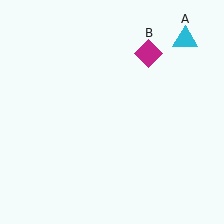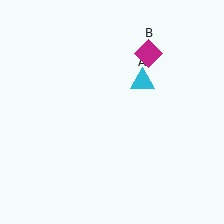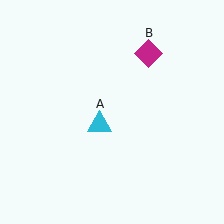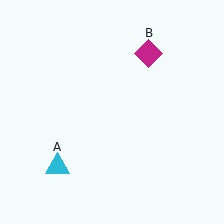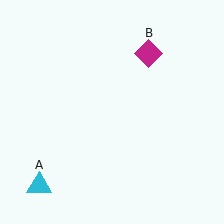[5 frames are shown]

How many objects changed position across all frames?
1 object changed position: cyan triangle (object A).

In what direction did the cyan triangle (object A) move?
The cyan triangle (object A) moved down and to the left.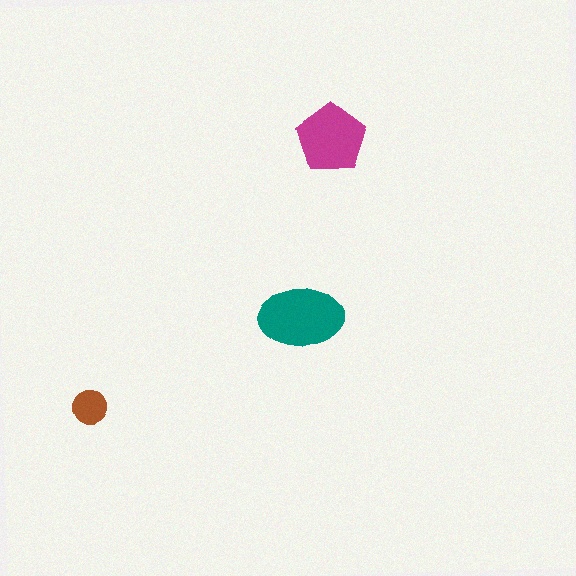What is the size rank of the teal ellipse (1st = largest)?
1st.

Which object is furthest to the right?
The magenta pentagon is rightmost.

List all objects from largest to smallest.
The teal ellipse, the magenta pentagon, the brown circle.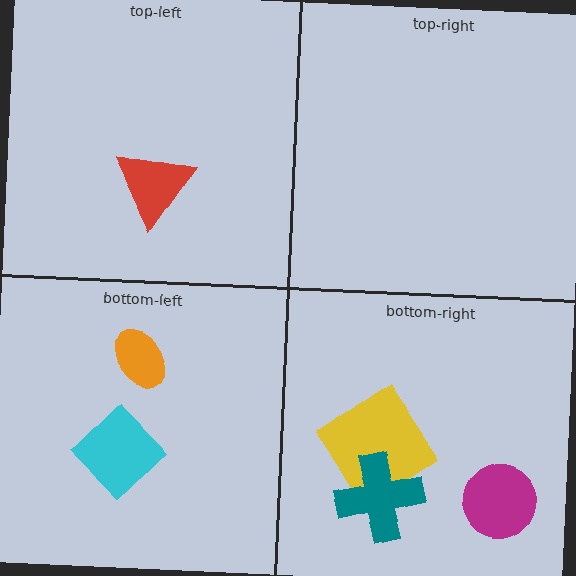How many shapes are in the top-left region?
1.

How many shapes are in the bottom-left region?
2.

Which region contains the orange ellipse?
The bottom-left region.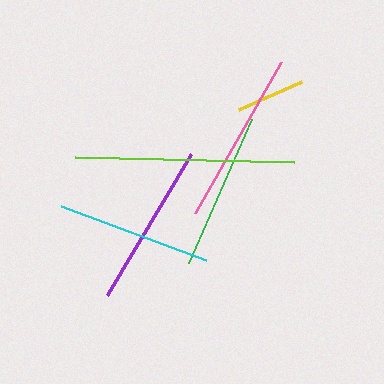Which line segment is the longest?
The lime line is the longest at approximately 220 pixels.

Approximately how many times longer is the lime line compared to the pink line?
The lime line is approximately 1.3 times the length of the pink line.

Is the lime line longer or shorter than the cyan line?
The lime line is longer than the cyan line.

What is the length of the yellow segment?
The yellow segment is approximately 69 pixels long.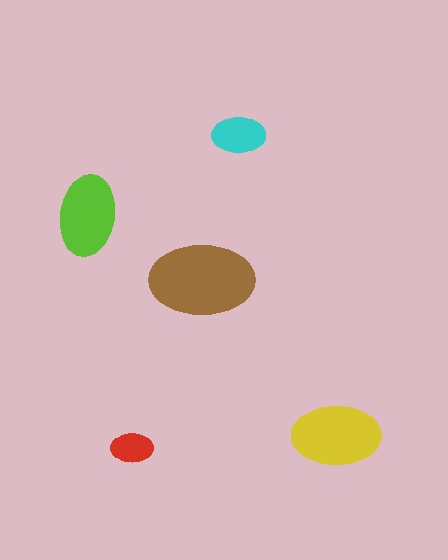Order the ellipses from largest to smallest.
the brown one, the yellow one, the lime one, the cyan one, the red one.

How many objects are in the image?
There are 5 objects in the image.